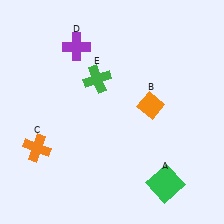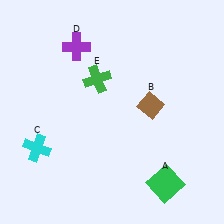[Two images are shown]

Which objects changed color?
B changed from orange to brown. C changed from orange to cyan.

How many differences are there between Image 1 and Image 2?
There are 2 differences between the two images.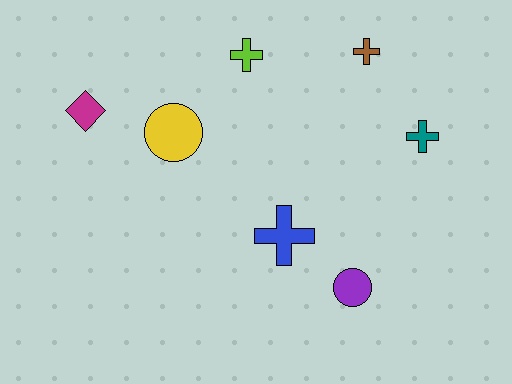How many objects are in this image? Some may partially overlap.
There are 7 objects.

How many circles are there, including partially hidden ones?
There are 2 circles.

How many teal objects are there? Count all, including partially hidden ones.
There is 1 teal object.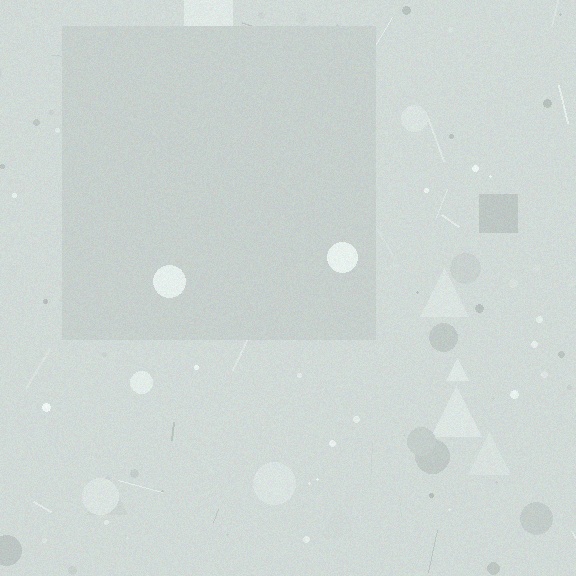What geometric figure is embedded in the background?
A square is embedded in the background.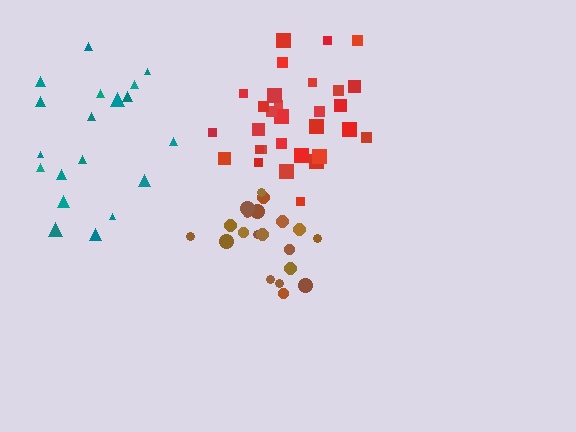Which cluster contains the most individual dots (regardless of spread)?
Red (31).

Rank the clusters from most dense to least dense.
brown, red, teal.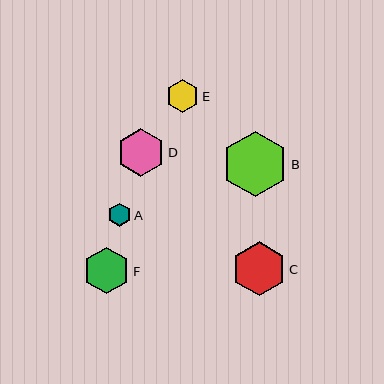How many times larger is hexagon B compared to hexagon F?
Hexagon B is approximately 1.4 times the size of hexagon F.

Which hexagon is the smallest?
Hexagon A is the smallest with a size of approximately 23 pixels.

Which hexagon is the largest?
Hexagon B is the largest with a size of approximately 65 pixels.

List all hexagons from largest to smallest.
From largest to smallest: B, C, D, F, E, A.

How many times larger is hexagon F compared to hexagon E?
Hexagon F is approximately 1.4 times the size of hexagon E.